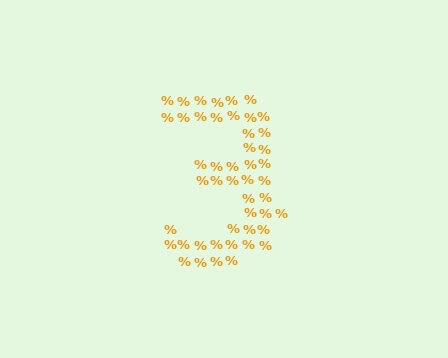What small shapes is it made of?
It is made of small percent signs.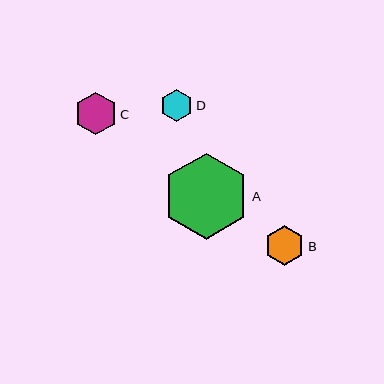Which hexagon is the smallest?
Hexagon D is the smallest with a size of approximately 32 pixels.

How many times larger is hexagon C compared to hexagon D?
Hexagon C is approximately 1.3 times the size of hexagon D.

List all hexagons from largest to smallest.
From largest to smallest: A, C, B, D.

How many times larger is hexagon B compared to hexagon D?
Hexagon B is approximately 1.2 times the size of hexagon D.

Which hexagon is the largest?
Hexagon A is the largest with a size of approximately 86 pixels.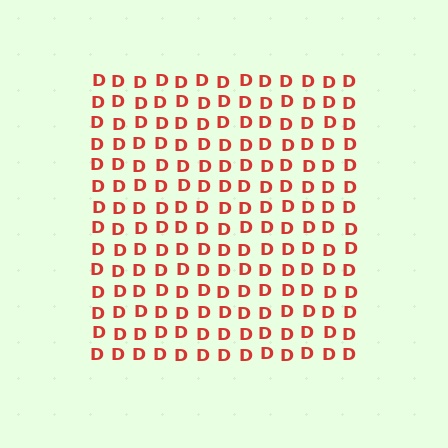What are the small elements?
The small elements are letter D's.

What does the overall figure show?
The overall figure shows a square.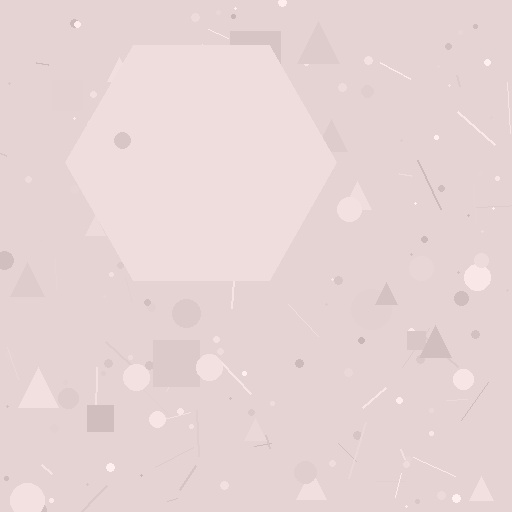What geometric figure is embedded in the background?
A hexagon is embedded in the background.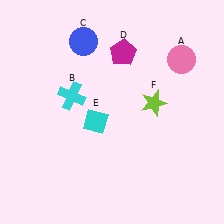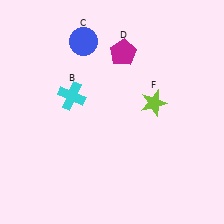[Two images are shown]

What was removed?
The cyan diamond (E), the pink circle (A) were removed in Image 2.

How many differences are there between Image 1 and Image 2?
There are 2 differences between the two images.